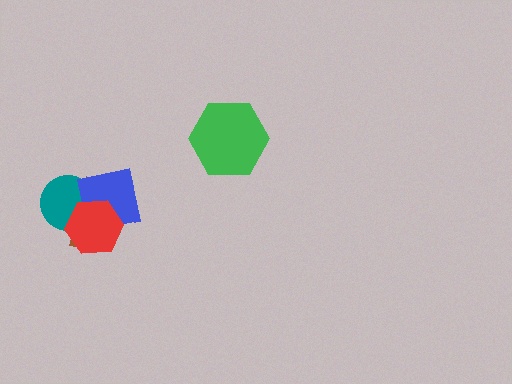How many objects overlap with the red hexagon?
3 objects overlap with the red hexagon.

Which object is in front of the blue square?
The red hexagon is in front of the blue square.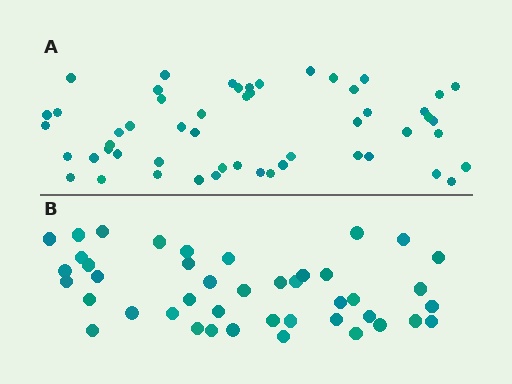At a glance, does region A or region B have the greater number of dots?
Region A (the top region) has more dots.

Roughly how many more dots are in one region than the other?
Region A has roughly 10 or so more dots than region B.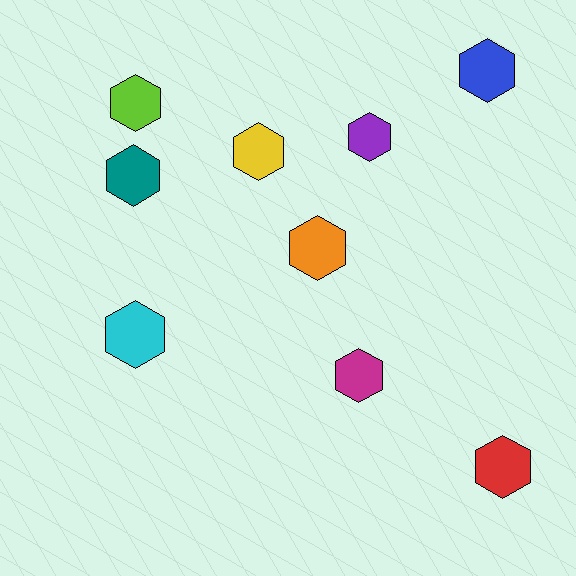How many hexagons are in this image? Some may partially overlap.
There are 9 hexagons.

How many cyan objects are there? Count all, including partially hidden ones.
There is 1 cyan object.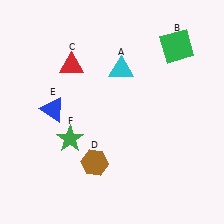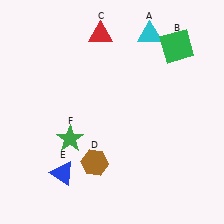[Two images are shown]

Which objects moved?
The objects that moved are: the cyan triangle (A), the red triangle (C), the blue triangle (E).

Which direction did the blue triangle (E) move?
The blue triangle (E) moved down.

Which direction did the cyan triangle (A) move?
The cyan triangle (A) moved up.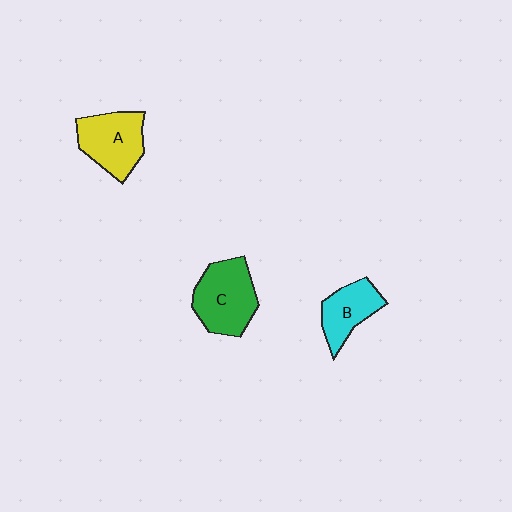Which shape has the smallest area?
Shape B (cyan).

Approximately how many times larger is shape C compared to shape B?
Approximately 1.5 times.